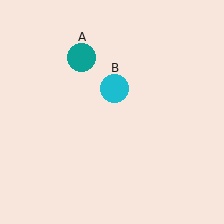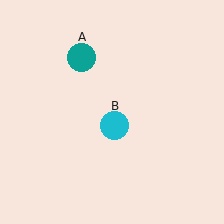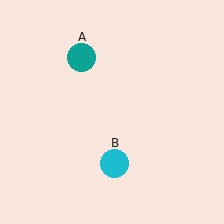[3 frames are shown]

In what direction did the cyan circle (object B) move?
The cyan circle (object B) moved down.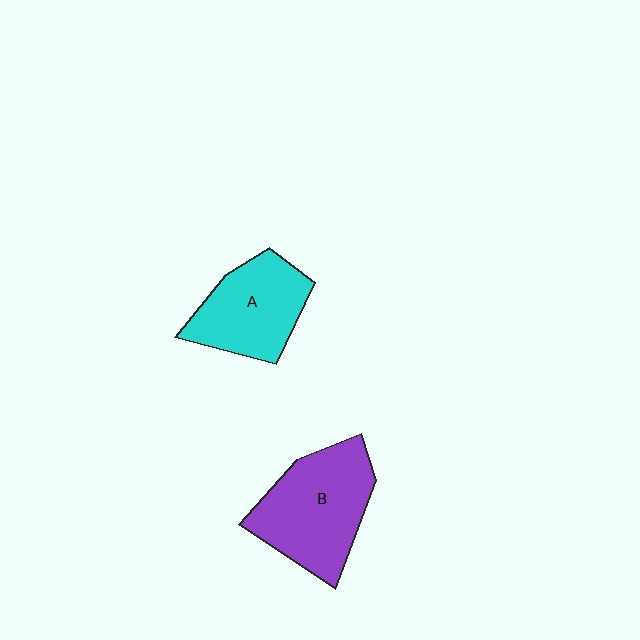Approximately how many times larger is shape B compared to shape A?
Approximately 1.3 times.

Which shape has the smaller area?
Shape A (cyan).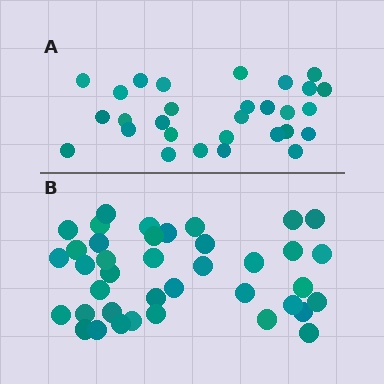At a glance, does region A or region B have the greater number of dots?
Region B (the bottom region) has more dots.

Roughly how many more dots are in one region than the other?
Region B has roughly 10 or so more dots than region A.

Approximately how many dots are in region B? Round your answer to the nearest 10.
About 40 dots. (The exact count is 39, which rounds to 40.)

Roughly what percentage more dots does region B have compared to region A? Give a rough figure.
About 35% more.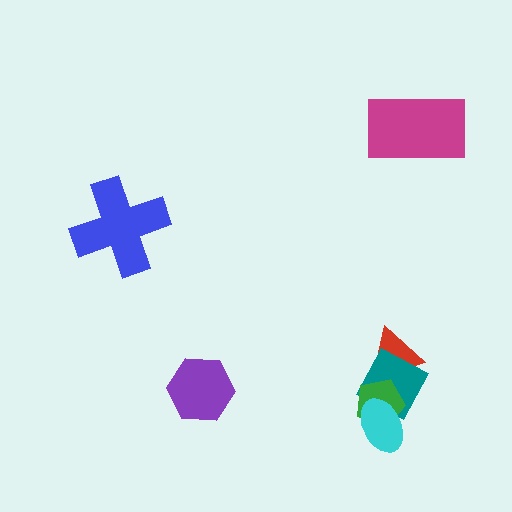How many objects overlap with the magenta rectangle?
0 objects overlap with the magenta rectangle.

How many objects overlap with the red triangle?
2 objects overlap with the red triangle.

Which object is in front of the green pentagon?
The cyan ellipse is in front of the green pentagon.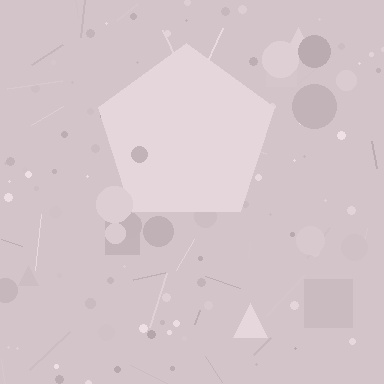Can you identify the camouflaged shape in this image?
The camouflaged shape is a pentagon.